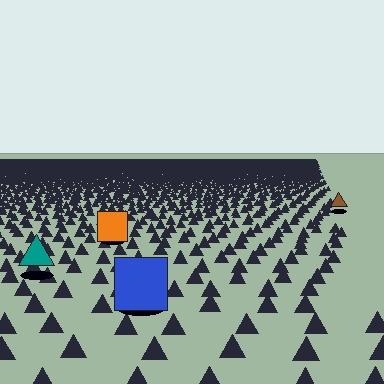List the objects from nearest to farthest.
From nearest to farthest: the blue square, the teal triangle, the orange square, the brown triangle.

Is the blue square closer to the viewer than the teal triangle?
Yes. The blue square is closer — you can tell from the texture gradient: the ground texture is coarser near it.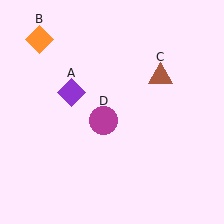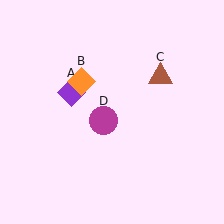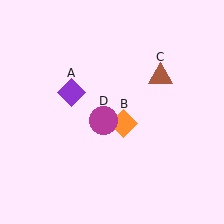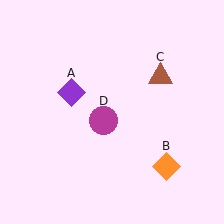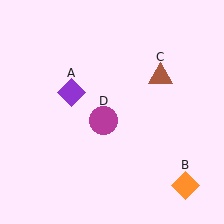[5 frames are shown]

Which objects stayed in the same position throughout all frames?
Purple diamond (object A) and brown triangle (object C) and magenta circle (object D) remained stationary.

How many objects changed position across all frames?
1 object changed position: orange diamond (object B).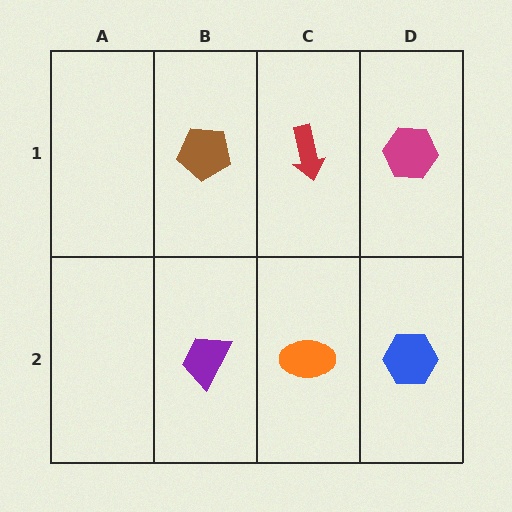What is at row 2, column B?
A purple trapezoid.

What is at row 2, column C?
An orange ellipse.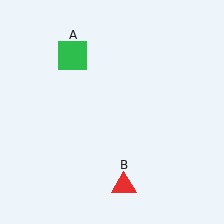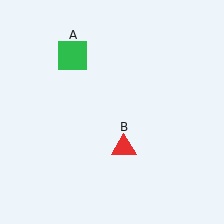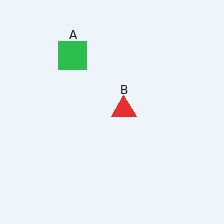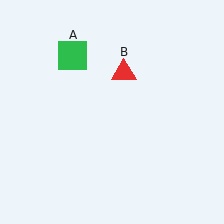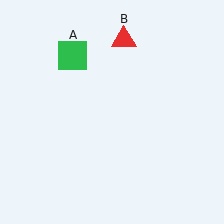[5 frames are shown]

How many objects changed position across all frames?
1 object changed position: red triangle (object B).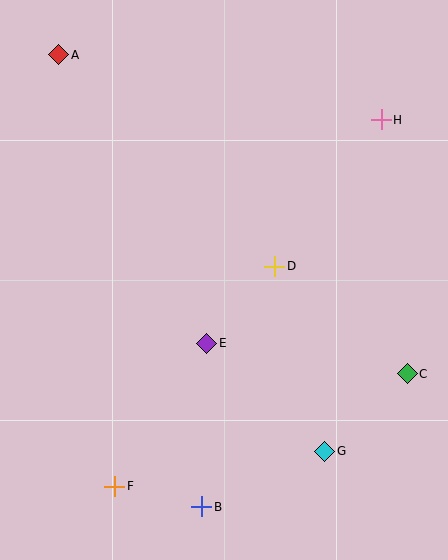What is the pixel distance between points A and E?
The distance between A and E is 324 pixels.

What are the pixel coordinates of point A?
Point A is at (59, 55).